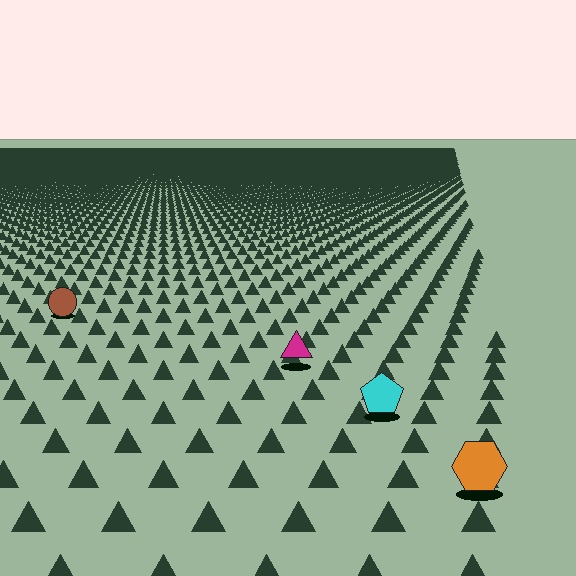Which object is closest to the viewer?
The orange hexagon is closest. The texture marks near it are larger and more spread out.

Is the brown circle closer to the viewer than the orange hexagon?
No. The orange hexagon is closer — you can tell from the texture gradient: the ground texture is coarser near it.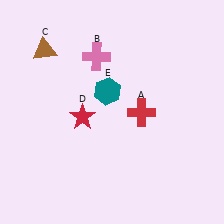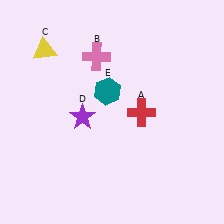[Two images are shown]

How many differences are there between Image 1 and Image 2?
There are 2 differences between the two images.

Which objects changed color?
C changed from brown to yellow. D changed from red to purple.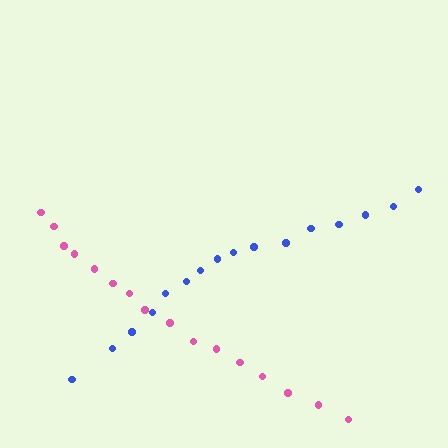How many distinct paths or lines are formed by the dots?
There are 2 distinct paths.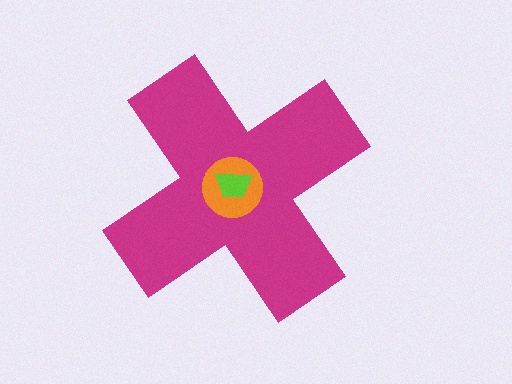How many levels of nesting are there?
3.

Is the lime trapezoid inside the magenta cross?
Yes.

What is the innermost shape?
The lime trapezoid.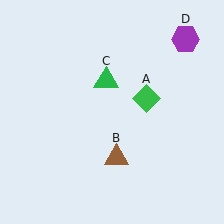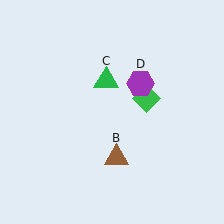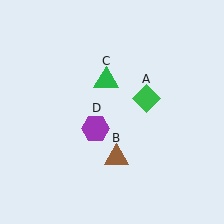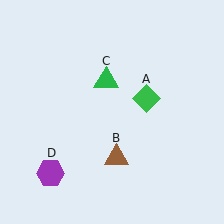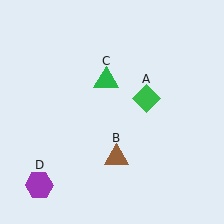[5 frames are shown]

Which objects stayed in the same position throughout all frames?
Green diamond (object A) and brown triangle (object B) and green triangle (object C) remained stationary.